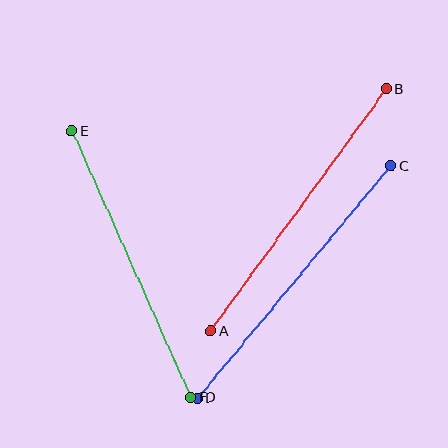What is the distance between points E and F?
The distance is approximately 292 pixels.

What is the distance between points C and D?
The distance is approximately 302 pixels.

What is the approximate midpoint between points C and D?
The midpoint is at approximately (294, 282) pixels.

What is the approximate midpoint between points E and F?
The midpoint is at approximately (131, 264) pixels.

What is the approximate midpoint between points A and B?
The midpoint is at approximately (299, 210) pixels.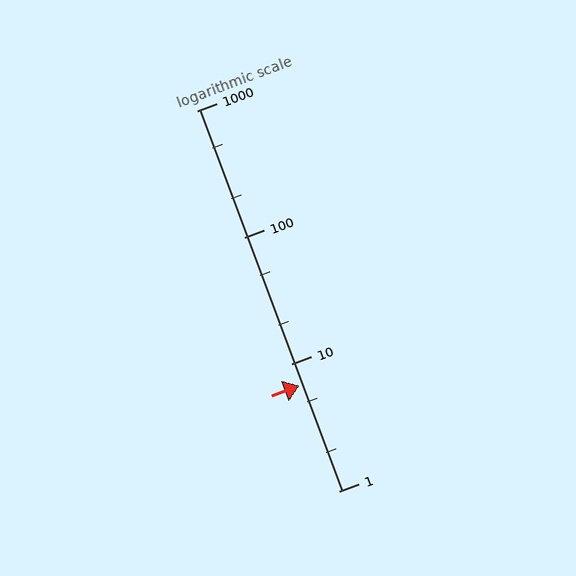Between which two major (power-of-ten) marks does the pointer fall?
The pointer is between 1 and 10.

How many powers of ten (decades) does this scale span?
The scale spans 3 decades, from 1 to 1000.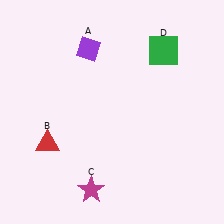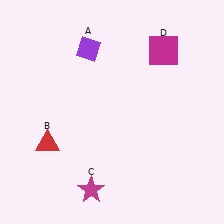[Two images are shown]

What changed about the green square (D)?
In Image 1, D is green. In Image 2, it changed to magenta.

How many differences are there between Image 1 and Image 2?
There is 1 difference between the two images.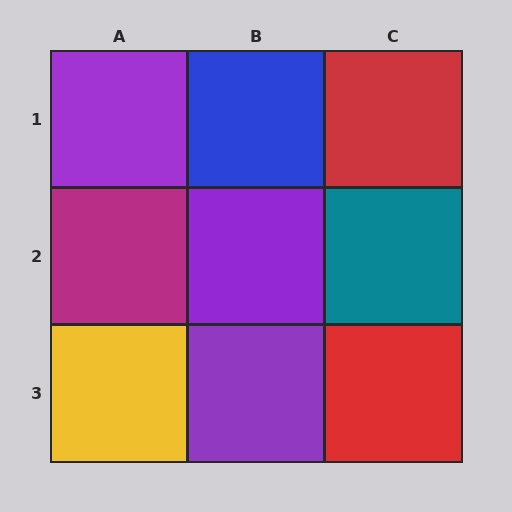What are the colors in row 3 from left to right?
Yellow, purple, red.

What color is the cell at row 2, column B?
Purple.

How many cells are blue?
1 cell is blue.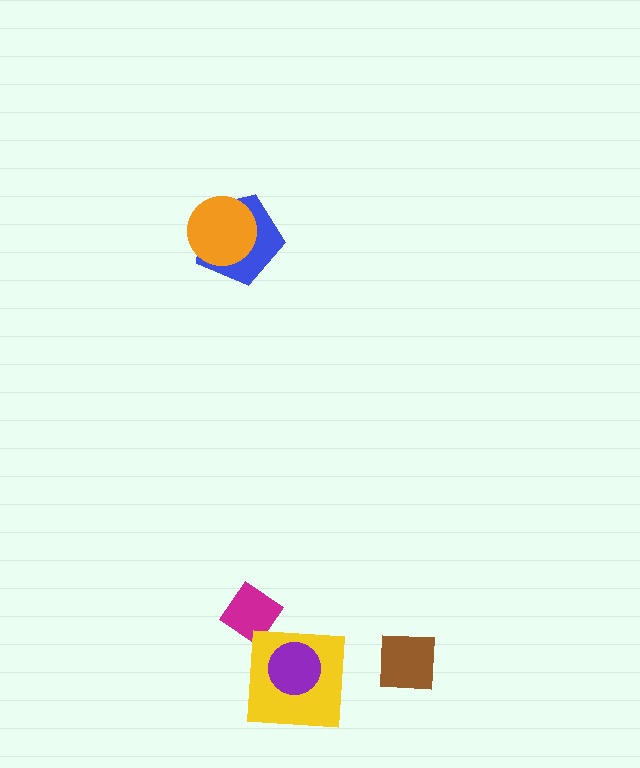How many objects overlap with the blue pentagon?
1 object overlaps with the blue pentagon.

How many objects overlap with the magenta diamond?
0 objects overlap with the magenta diamond.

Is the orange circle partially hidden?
No, no other shape covers it.